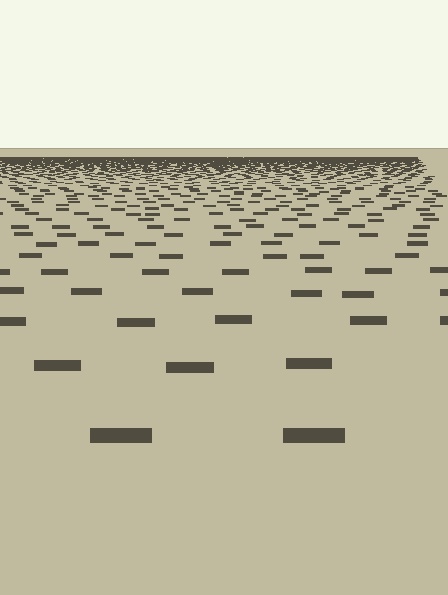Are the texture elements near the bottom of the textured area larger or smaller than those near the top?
Larger. Near the bottom, elements are closer to the viewer and appear at a bigger on-screen size.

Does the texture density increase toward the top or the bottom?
Density increases toward the top.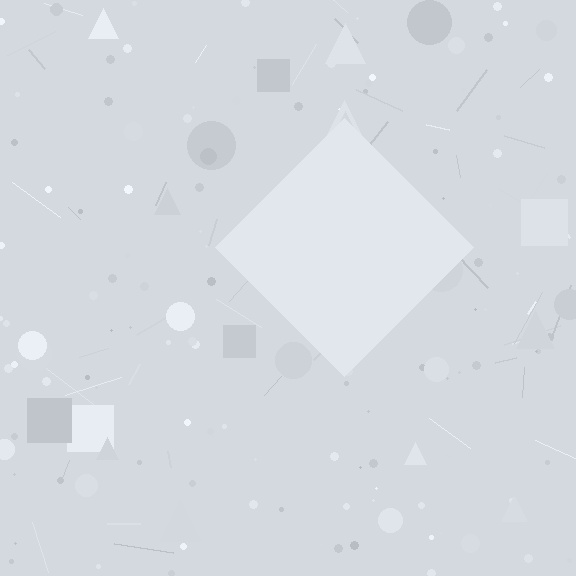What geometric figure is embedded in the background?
A diamond is embedded in the background.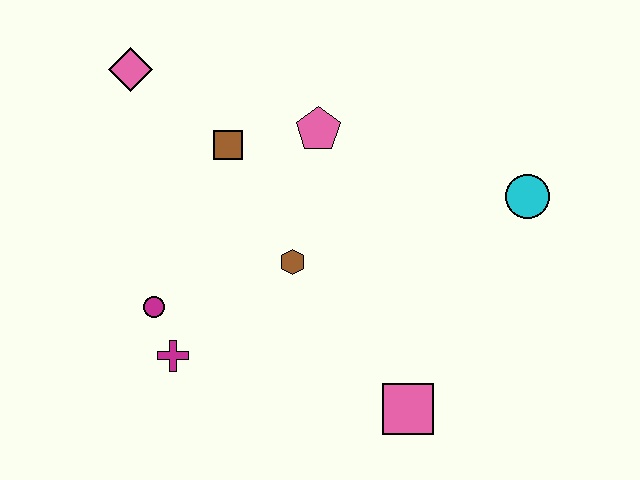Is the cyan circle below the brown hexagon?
No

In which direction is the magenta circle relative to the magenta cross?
The magenta circle is above the magenta cross.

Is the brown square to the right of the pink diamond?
Yes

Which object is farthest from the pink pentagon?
The pink square is farthest from the pink pentagon.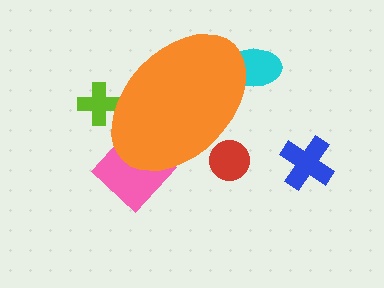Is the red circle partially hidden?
Yes, the red circle is partially hidden behind the orange ellipse.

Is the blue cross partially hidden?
No, the blue cross is fully visible.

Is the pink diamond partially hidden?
Yes, the pink diamond is partially hidden behind the orange ellipse.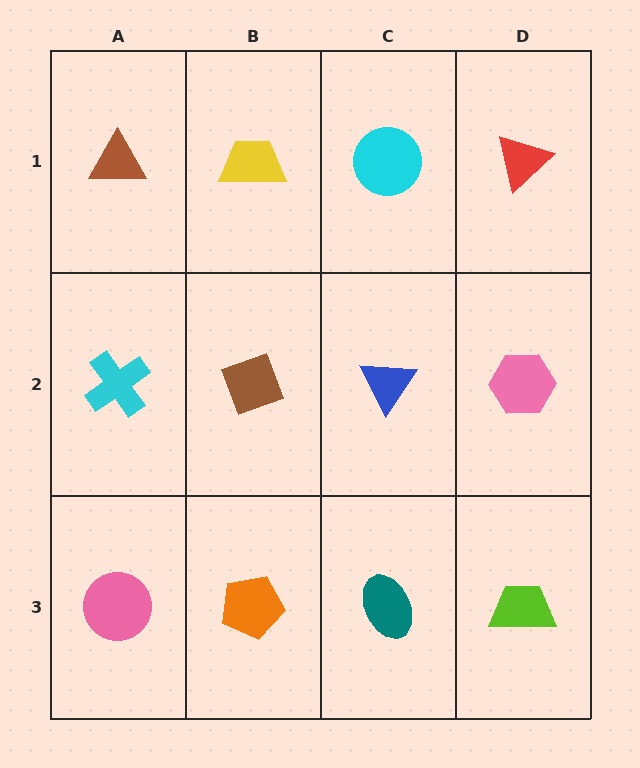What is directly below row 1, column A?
A cyan cross.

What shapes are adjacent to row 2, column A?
A brown triangle (row 1, column A), a pink circle (row 3, column A), a brown diamond (row 2, column B).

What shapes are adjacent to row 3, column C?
A blue triangle (row 2, column C), an orange pentagon (row 3, column B), a lime trapezoid (row 3, column D).